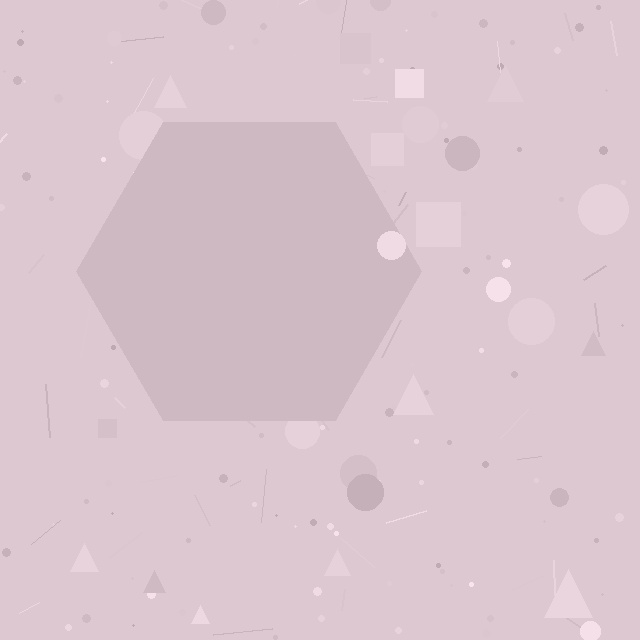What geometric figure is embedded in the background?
A hexagon is embedded in the background.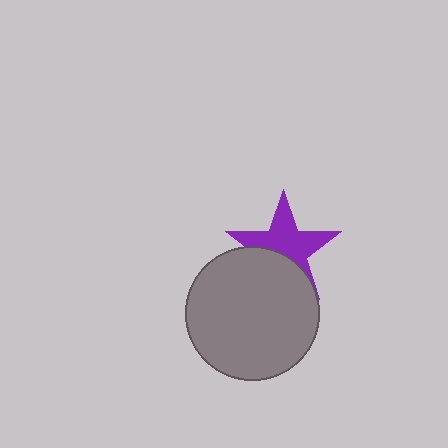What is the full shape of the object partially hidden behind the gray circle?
The partially hidden object is a purple star.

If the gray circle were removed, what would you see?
You would see the complete purple star.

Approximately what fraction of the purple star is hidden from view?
Roughly 39% of the purple star is hidden behind the gray circle.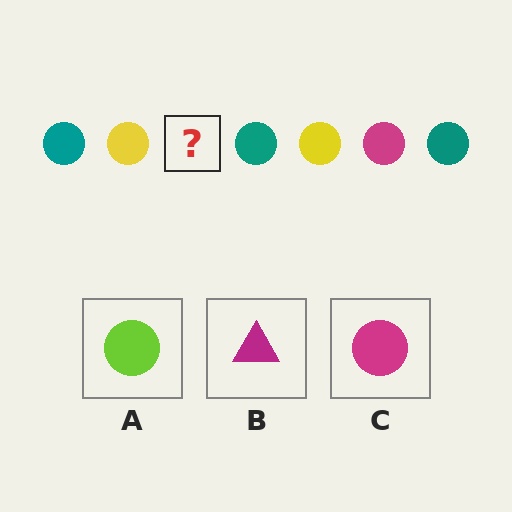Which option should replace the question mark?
Option C.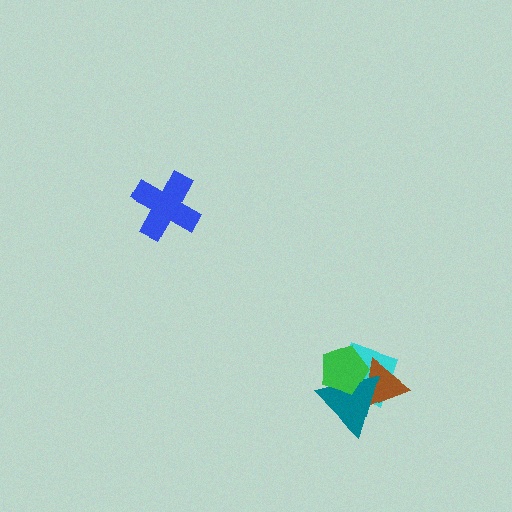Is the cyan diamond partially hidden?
Yes, it is partially covered by another shape.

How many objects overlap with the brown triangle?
3 objects overlap with the brown triangle.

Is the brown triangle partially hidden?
Yes, it is partially covered by another shape.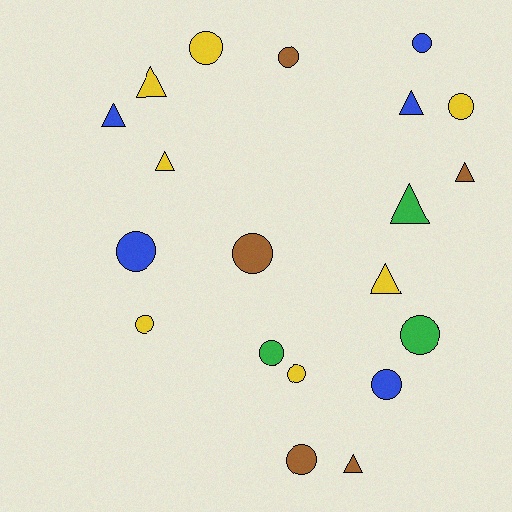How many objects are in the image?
There are 20 objects.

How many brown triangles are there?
There are 2 brown triangles.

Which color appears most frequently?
Yellow, with 7 objects.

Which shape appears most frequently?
Circle, with 12 objects.